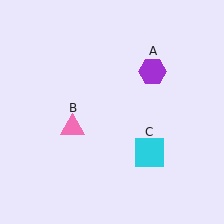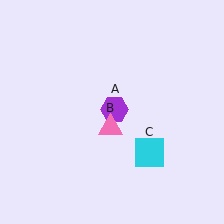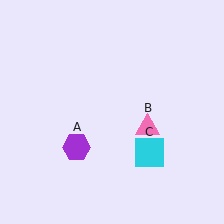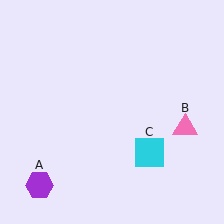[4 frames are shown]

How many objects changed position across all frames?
2 objects changed position: purple hexagon (object A), pink triangle (object B).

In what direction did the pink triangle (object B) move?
The pink triangle (object B) moved right.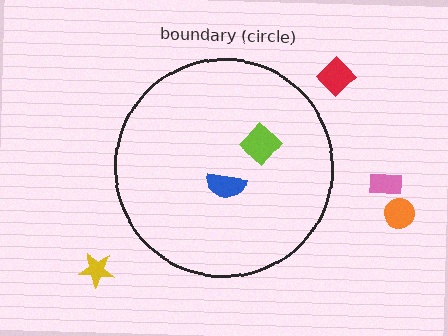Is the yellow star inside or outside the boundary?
Outside.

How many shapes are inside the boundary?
2 inside, 4 outside.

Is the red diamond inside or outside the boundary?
Outside.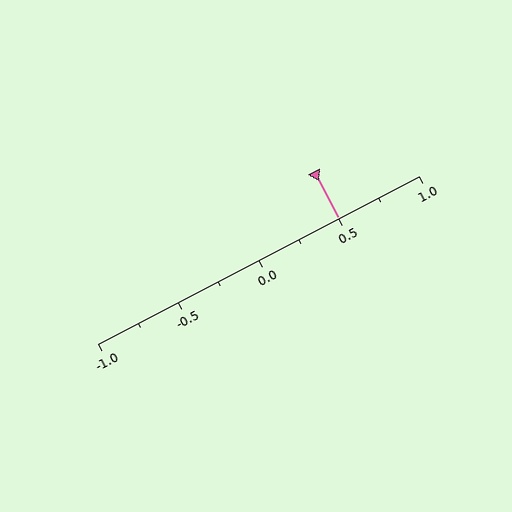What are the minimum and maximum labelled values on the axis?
The axis runs from -1.0 to 1.0.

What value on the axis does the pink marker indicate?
The marker indicates approximately 0.5.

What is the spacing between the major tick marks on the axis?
The major ticks are spaced 0.5 apart.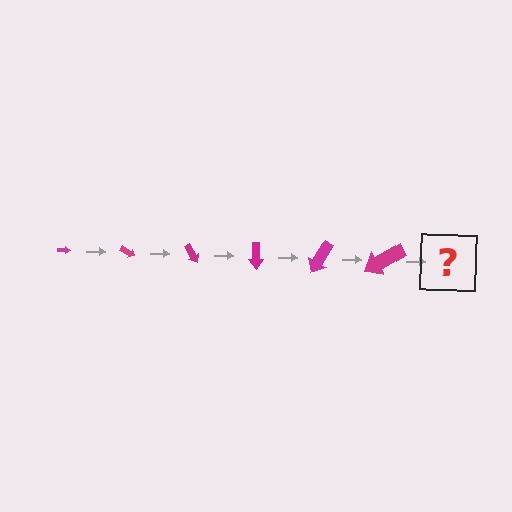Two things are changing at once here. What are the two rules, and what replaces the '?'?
The two rules are that the arrow grows larger each step and it rotates 30 degrees each step. The '?' should be an arrow, larger than the previous one and rotated 180 degrees from the start.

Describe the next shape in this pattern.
It should be an arrow, larger than the previous one and rotated 180 degrees from the start.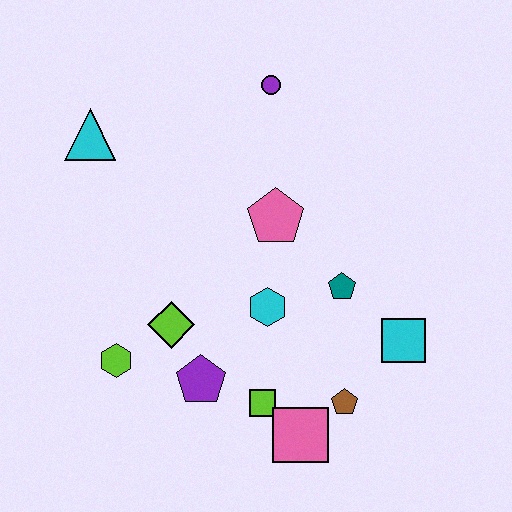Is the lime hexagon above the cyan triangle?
No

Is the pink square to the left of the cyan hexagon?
No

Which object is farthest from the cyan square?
The cyan triangle is farthest from the cyan square.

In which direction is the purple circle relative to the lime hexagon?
The purple circle is above the lime hexagon.